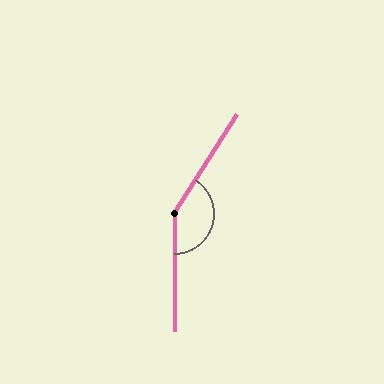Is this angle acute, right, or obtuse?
It is obtuse.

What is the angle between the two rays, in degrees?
Approximately 147 degrees.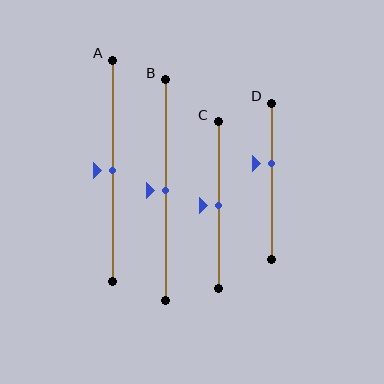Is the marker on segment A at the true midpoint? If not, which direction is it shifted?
Yes, the marker on segment A is at the true midpoint.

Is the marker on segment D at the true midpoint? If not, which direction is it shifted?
No, the marker on segment D is shifted upward by about 12% of the segment length.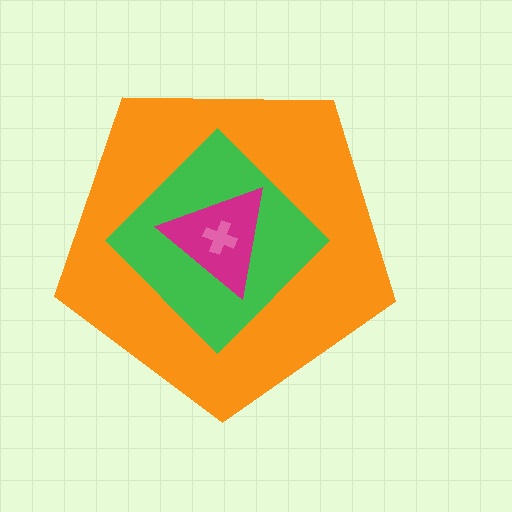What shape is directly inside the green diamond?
The magenta triangle.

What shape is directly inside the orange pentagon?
The green diamond.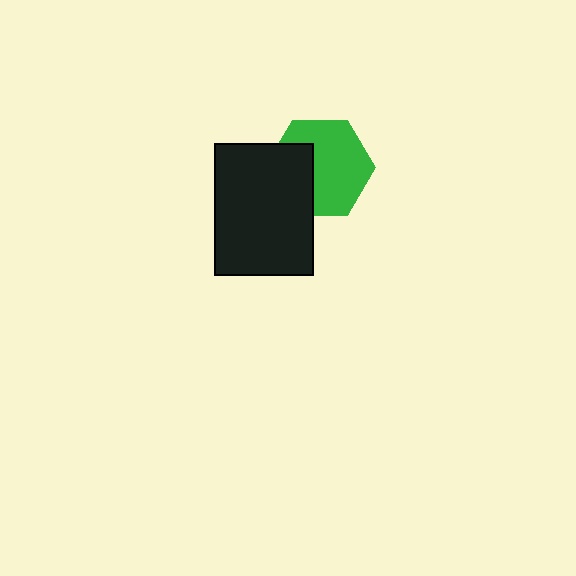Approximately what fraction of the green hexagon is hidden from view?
Roughly 34% of the green hexagon is hidden behind the black rectangle.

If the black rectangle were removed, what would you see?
You would see the complete green hexagon.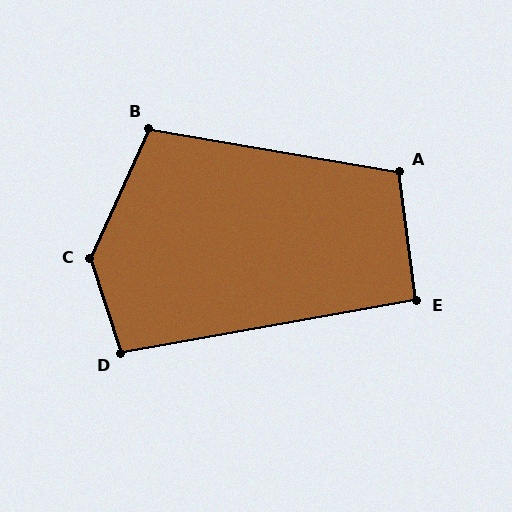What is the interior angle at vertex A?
Approximately 107 degrees (obtuse).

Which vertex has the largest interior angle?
C, at approximately 137 degrees.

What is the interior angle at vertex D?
Approximately 98 degrees (obtuse).